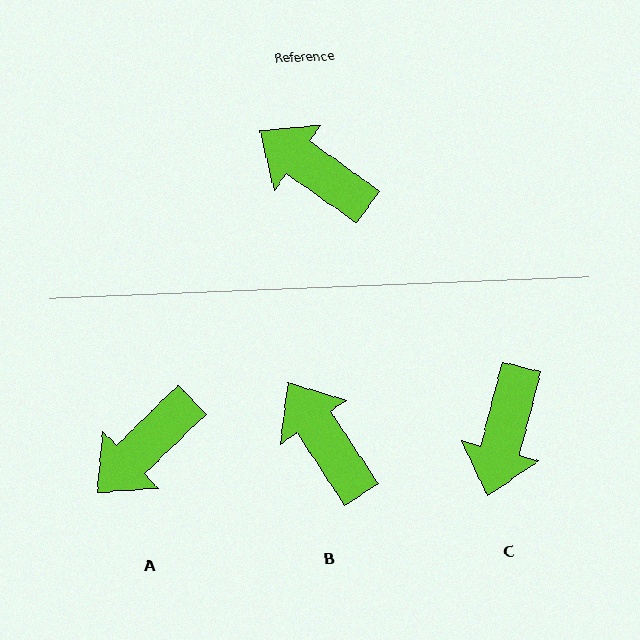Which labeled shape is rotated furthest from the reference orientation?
C, about 111 degrees away.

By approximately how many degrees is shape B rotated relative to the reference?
Approximately 22 degrees clockwise.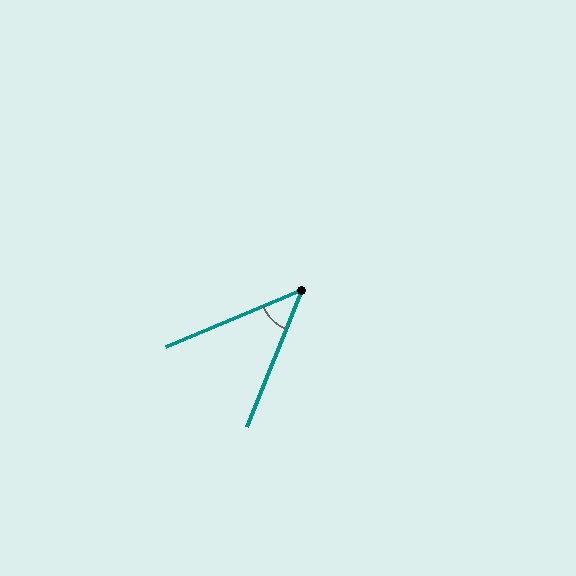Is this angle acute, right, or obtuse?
It is acute.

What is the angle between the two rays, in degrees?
Approximately 45 degrees.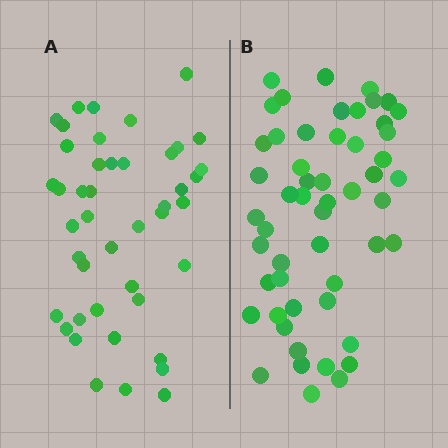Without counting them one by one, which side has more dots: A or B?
Region B (the right region) has more dots.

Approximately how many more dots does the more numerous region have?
Region B has roughly 8 or so more dots than region A.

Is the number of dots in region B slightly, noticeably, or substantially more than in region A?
Region B has only slightly more — the two regions are fairly close. The ratio is roughly 1.2 to 1.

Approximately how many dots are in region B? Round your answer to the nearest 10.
About 50 dots. (The exact count is 53, which rounds to 50.)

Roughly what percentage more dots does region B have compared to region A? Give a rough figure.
About 20% more.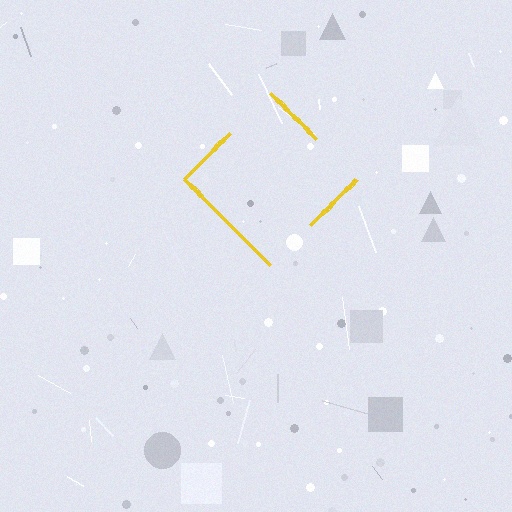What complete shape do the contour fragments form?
The contour fragments form a diamond.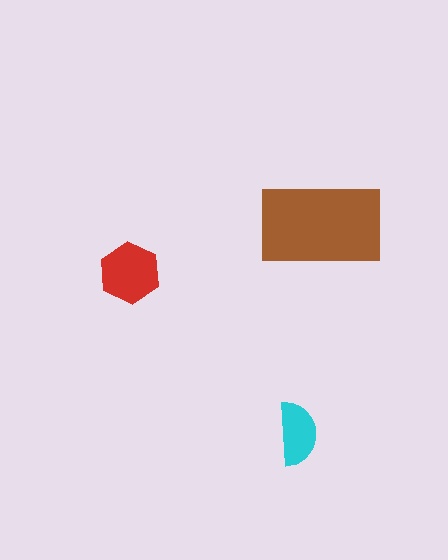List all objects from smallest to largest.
The cyan semicircle, the red hexagon, the brown rectangle.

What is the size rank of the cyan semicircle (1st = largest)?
3rd.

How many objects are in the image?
There are 3 objects in the image.